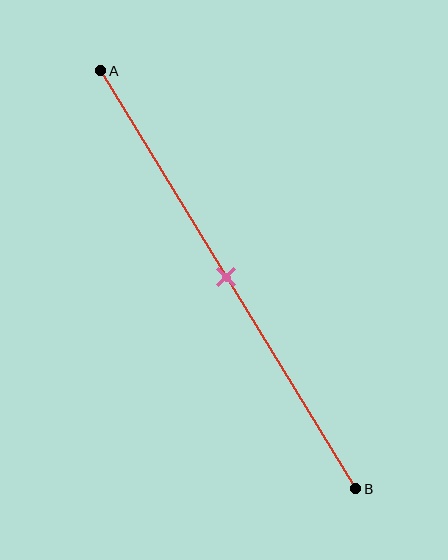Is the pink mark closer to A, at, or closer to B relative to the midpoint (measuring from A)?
The pink mark is approximately at the midpoint of segment AB.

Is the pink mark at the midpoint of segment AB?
Yes, the mark is approximately at the midpoint.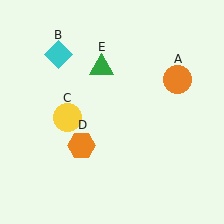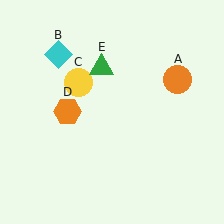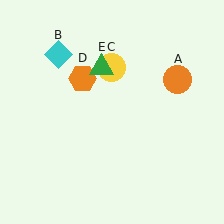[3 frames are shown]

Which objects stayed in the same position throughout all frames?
Orange circle (object A) and cyan diamond (object B) and green triangle (object E) remained stationary.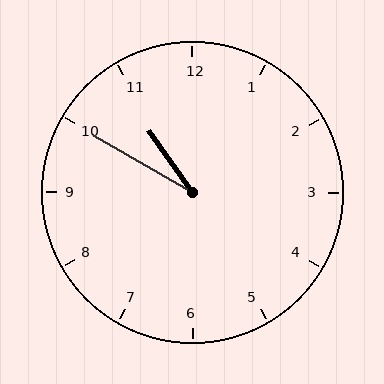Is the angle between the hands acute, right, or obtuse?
It is acute.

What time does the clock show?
10:50.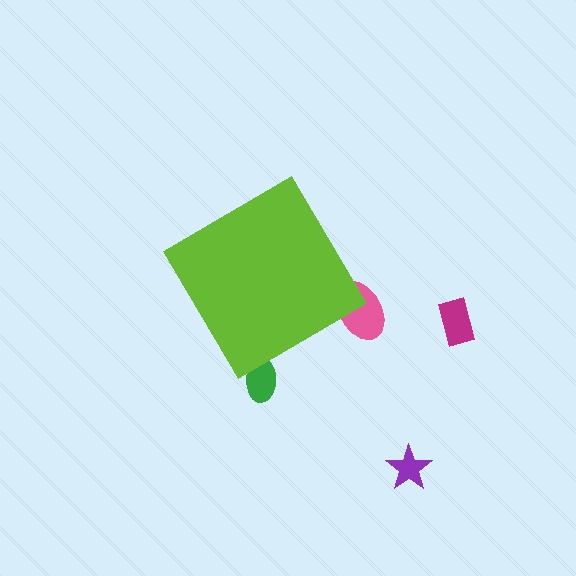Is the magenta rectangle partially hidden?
No, the magenta rectangle is fully visible.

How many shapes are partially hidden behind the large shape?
2 shapes are partially hidden.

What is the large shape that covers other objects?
A lime diamond.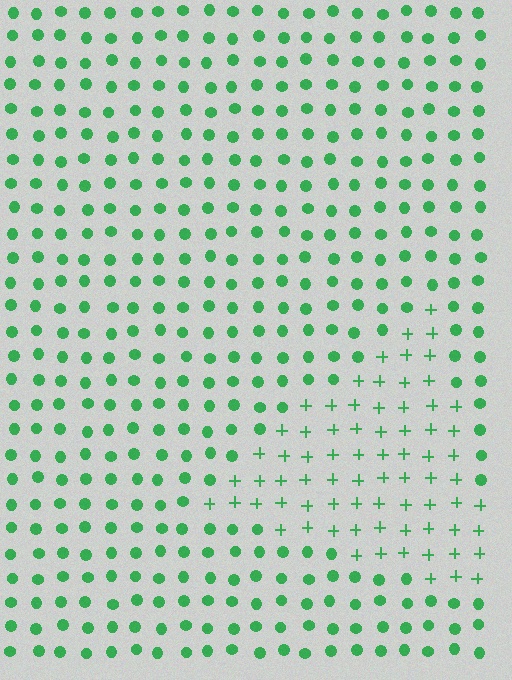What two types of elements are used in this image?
The image uses plus signs inside the triangle region and circles outside it.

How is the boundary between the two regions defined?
The boundary is defined by a change in element shape: plus signs inside vs. circles outside. All elements share the same color and spacing.